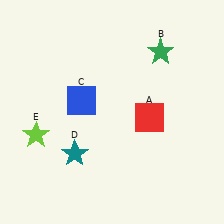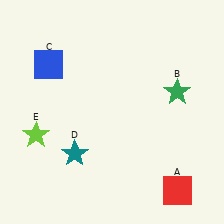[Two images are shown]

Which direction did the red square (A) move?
The red square (A) moved down.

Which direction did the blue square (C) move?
The blue square (C) moved up.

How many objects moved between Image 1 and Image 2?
3 objects moved between the two images.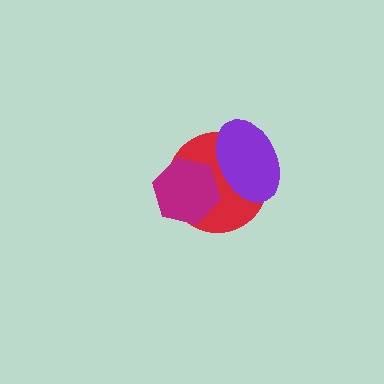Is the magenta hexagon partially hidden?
Yes, it is partially covered by another shape.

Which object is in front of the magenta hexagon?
The purple ellipse is in front of the magenta hexagon.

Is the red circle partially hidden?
Yes, it is partially covered by another shape.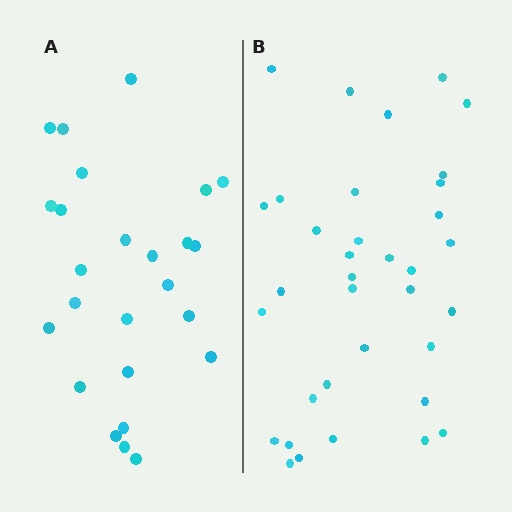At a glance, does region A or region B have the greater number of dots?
Region B (the right region) has more dots.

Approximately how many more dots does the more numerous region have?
Region B has roughly 10 or so more dots than region A.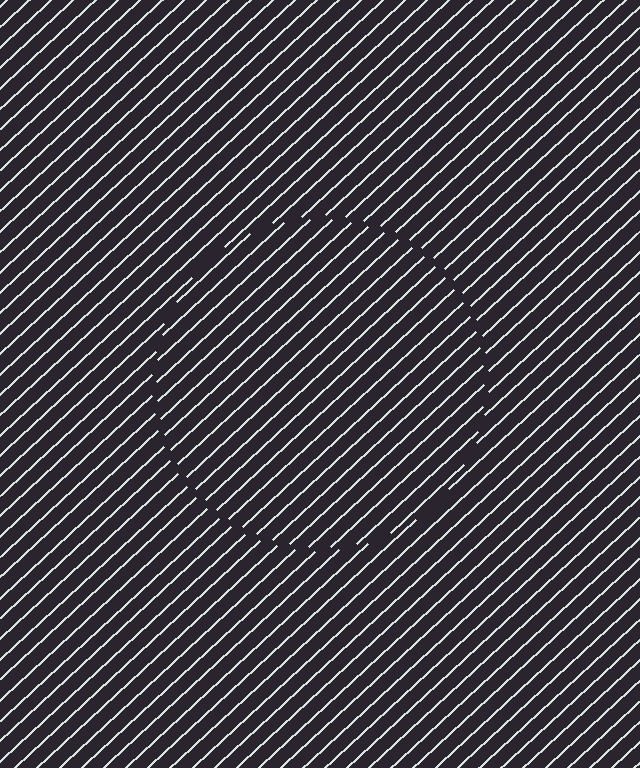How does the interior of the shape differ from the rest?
The interior of the shape contains the same grating, shifted by half a period — the contour is defined by the phase discontinuity where line-ends from the inner and outer gratings abut.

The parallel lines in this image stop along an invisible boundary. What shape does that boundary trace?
An illusory circle. The interior of the shape contains the same grating, shifted by half a period — the contour is defined by the phase discontinuity where line-ends from the inner and outer gratings abut.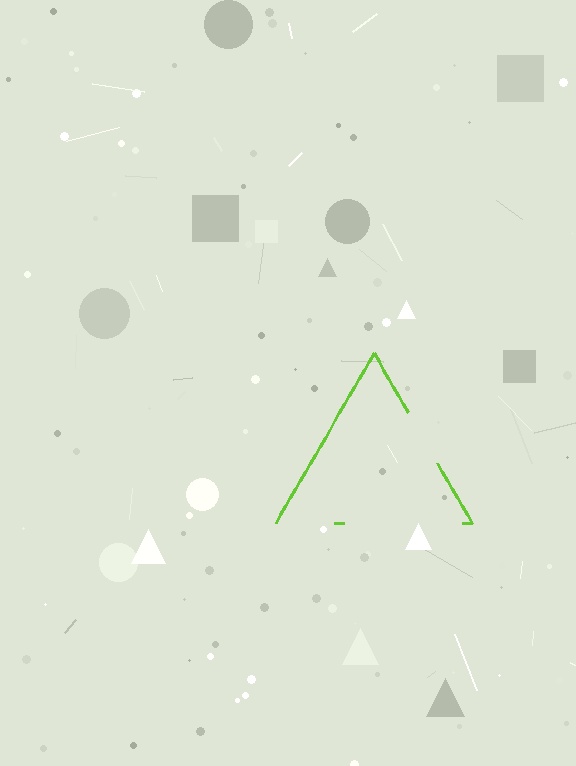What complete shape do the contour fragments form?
The contour fragments form a triangle.